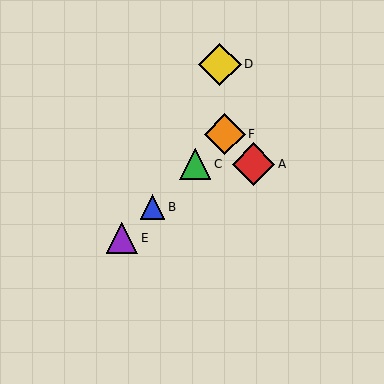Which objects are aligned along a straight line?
Objects B, C, E, F are aligned along a straight line.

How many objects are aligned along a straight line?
4 objects (B, C, E, F) are aligned along a straight line.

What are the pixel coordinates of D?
Object D is at (220, 64).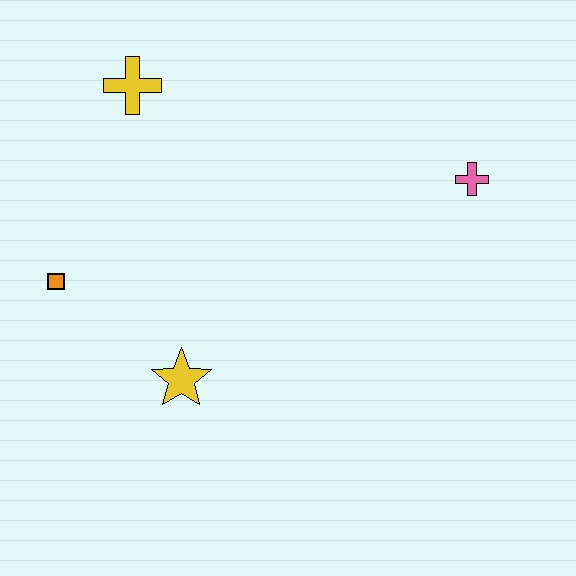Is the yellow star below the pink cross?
Yes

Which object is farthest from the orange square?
The pink cross is farthest from the orange square.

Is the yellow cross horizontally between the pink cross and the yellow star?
No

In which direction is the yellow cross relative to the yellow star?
The yellow cross is above the yellow star.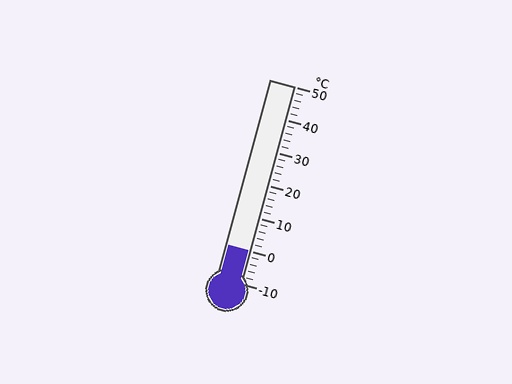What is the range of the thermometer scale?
The thermometer scale ranges from -10°C to 50°C.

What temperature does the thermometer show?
The thermometer shows approximately 0°C.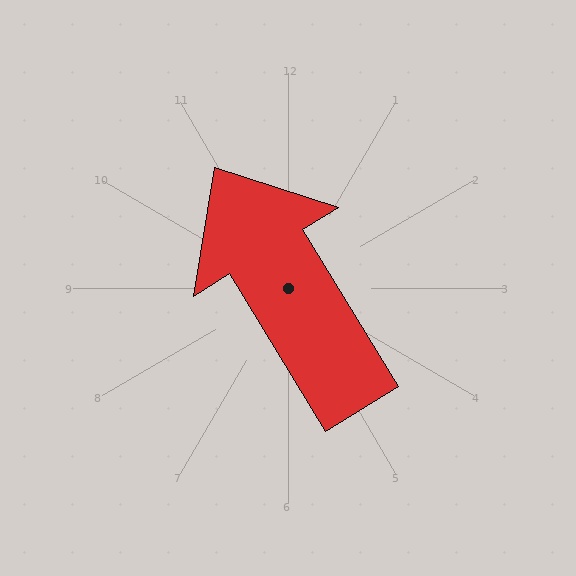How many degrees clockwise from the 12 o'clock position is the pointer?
Approximately 329 degrees.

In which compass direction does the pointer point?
Northwest.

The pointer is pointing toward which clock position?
Roughly 11 o'clock.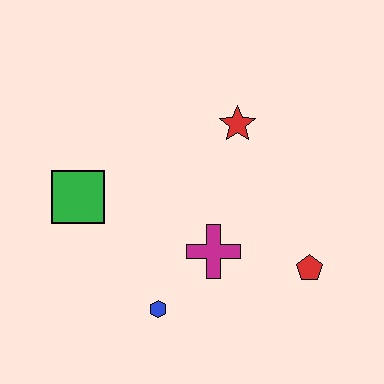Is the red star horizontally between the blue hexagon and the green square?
No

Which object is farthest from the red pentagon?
The green square is farthest from the red pentagon.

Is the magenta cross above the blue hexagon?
Yes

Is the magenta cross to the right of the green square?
Yes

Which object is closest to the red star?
The magenta cross is closest to the red star.